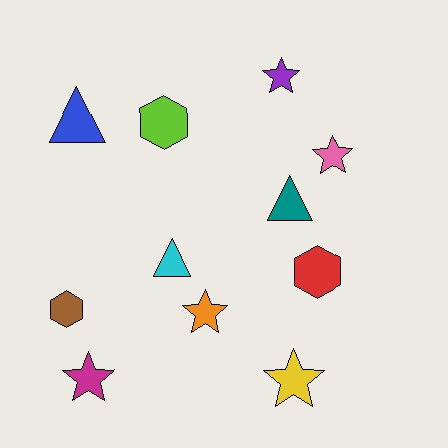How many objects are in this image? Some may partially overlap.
There are 11 objects.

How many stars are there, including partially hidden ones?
There are 5 stars.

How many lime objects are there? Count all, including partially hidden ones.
There is 1 lime object.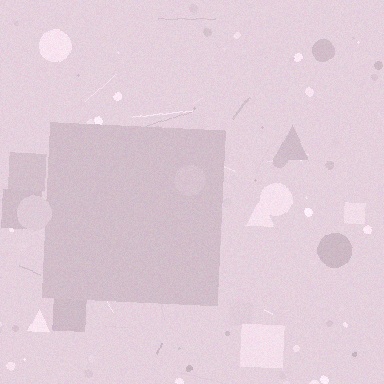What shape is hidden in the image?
A square is hidden in the image.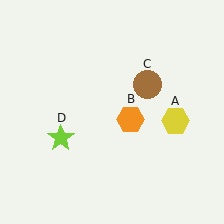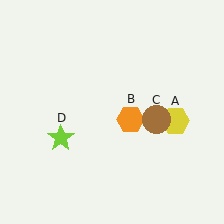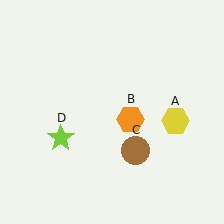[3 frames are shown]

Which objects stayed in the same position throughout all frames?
Yellow hexagon (object A) and orange hexagon (object B) and lime star (object D) remained stationary.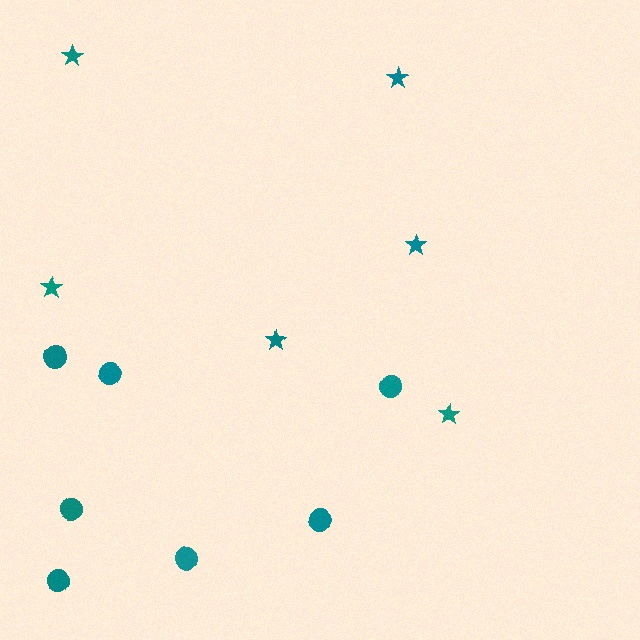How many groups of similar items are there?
There are 2 groups: one group of stars (6) and one group of circles (7).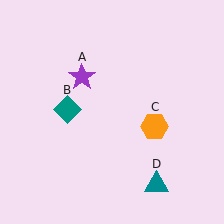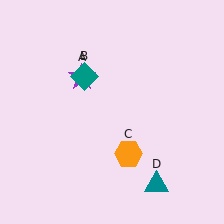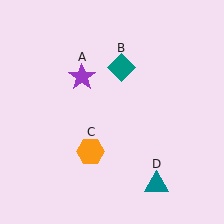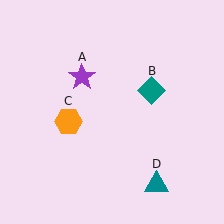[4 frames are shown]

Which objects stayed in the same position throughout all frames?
Purple star (object A) and teal triangle (object D) remained stationary.